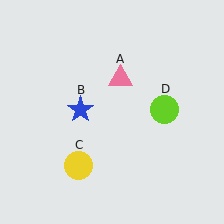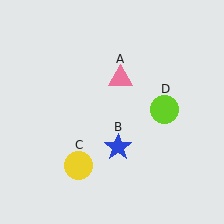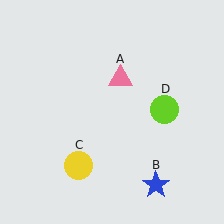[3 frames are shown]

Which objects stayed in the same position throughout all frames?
Pink triangle (object A) and yellow circle (object C) and lime circle (object D) remained stationary.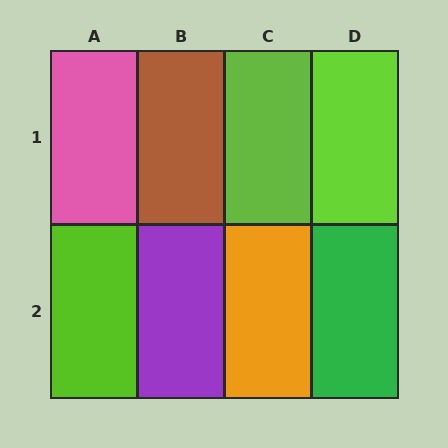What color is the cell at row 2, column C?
Orange.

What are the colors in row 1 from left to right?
Pink, brown, lime, lime.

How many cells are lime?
3 cells are lime.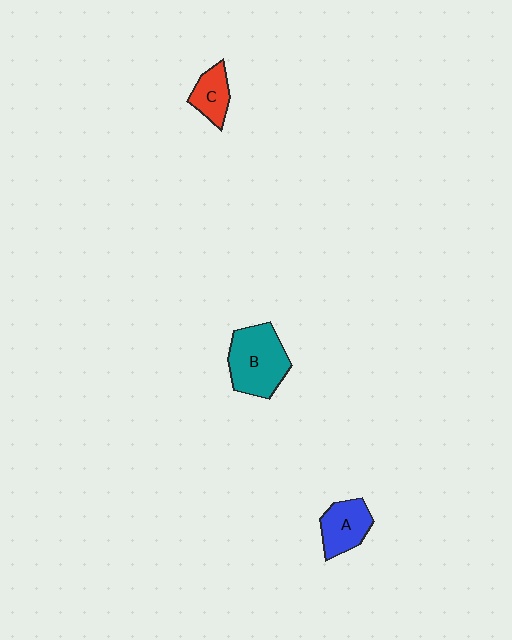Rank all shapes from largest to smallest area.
From largest to smallest: B (teal), A (blue), C (red).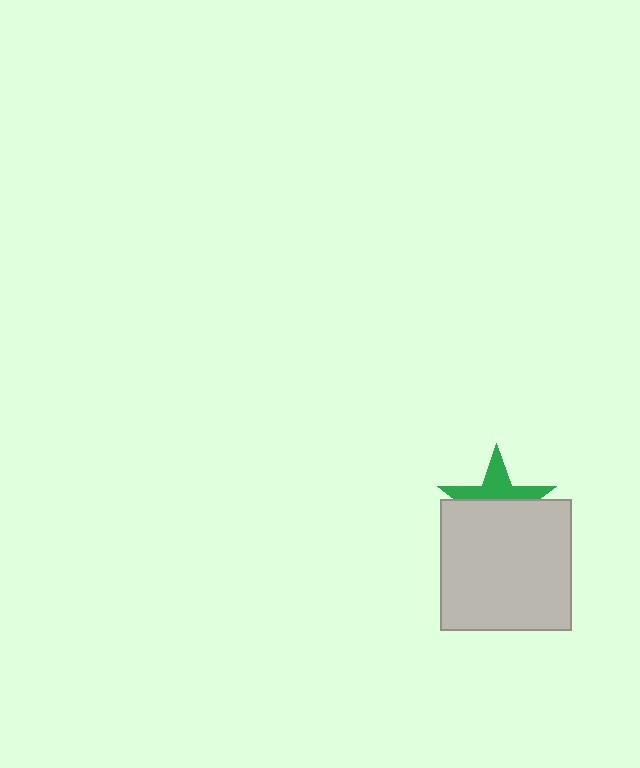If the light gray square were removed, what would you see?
You would see the complete green star.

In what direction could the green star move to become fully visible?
The green star could move up. That would shift it out from behind the light gray square entirely.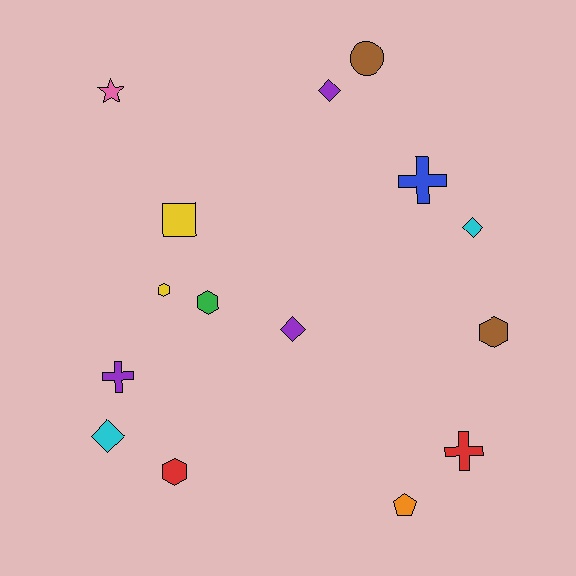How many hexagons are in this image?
There are 4 hexagons.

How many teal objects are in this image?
There are no teal objects.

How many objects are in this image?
There are 15 objects.